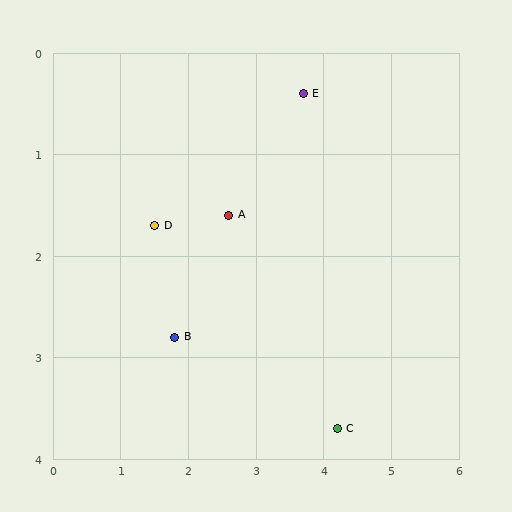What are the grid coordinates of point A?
Point A is at approximately (2.6, 1.6).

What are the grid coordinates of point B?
Point B is at approximately (1.8, 2.8).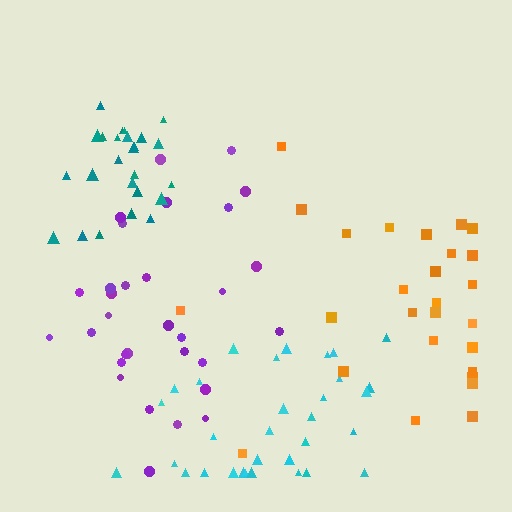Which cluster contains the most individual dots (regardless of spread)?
Cyan (33).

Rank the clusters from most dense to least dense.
teal, cyan, purple, orange.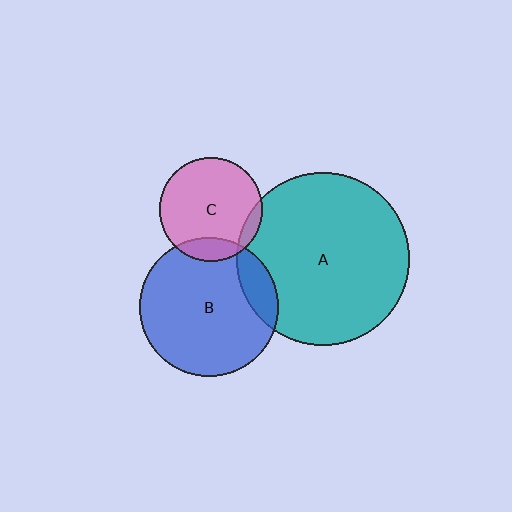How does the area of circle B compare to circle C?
Approximately 1.8 times.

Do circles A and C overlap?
Yes.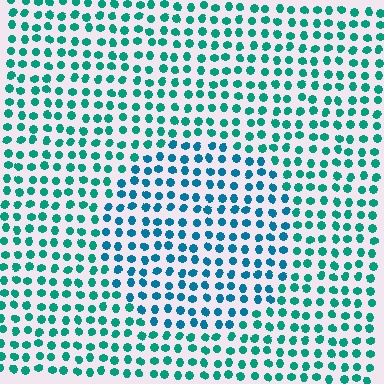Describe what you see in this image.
The image is filled with small teal elements in a uniform arrangement. A circle-shaped region is visible where the elements are tinted to a slightly different hue, forming a subtle color boundary.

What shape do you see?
I see a circle.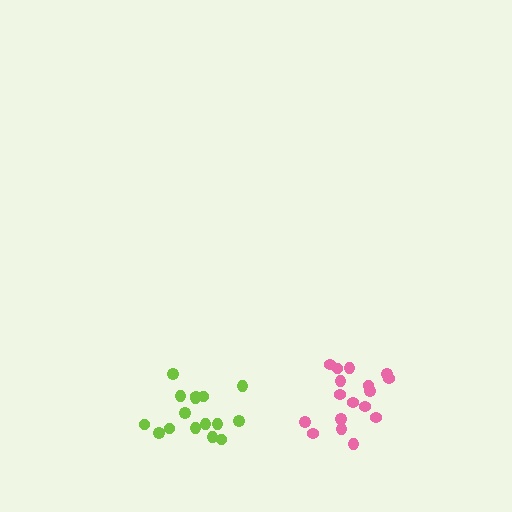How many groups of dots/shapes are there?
There are 2 groups.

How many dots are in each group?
Group 1: 17 dots, Group 2: 16 dots (33 total).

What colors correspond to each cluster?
The clusters are colored: pink, lime.